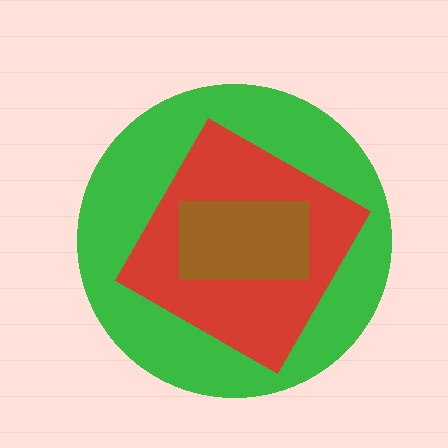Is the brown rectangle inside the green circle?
Yes.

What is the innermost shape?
The brown rectangle.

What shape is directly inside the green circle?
The red square.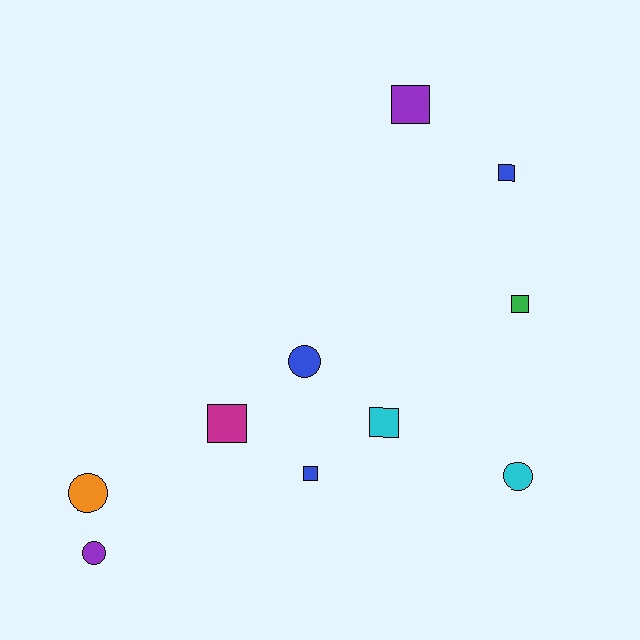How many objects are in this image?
There are 10 objects.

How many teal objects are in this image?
There are no teal objects.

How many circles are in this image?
There are 4 circles.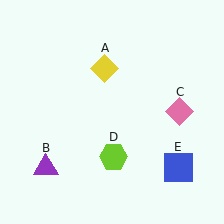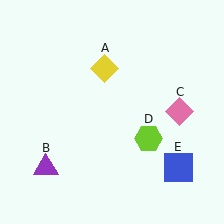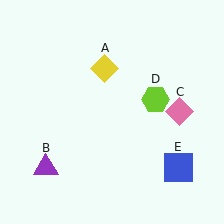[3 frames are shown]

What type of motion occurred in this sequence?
The lime hexagon (object D) rotated counterclockwise around the center of the scene.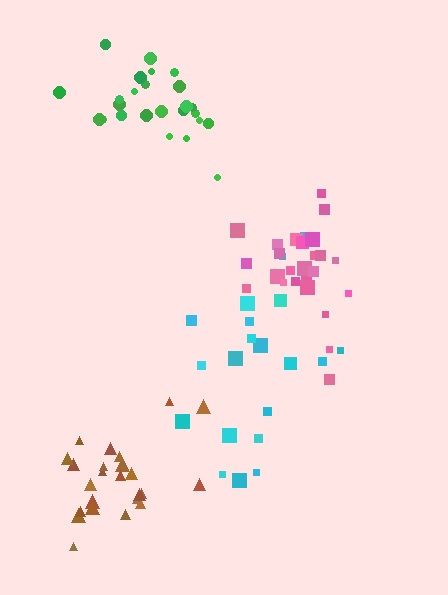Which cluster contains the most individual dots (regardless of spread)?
Green (25).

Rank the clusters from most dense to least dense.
pink, brown, green, cyan.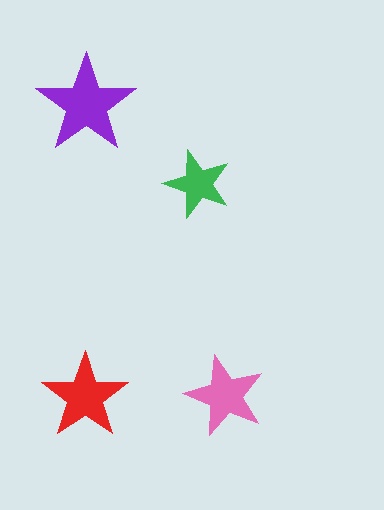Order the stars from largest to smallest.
the purple one, the red one, the pink one, the green one.